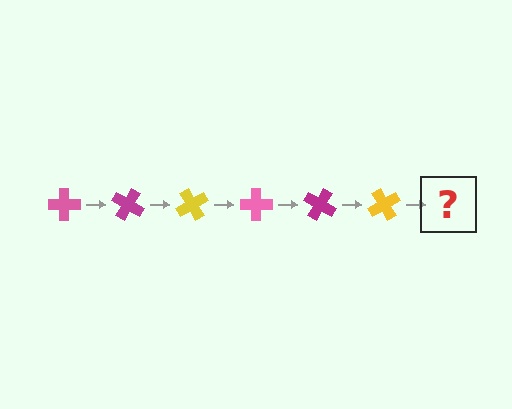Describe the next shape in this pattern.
It should be a pink cross, rotated 180 degrees from the start.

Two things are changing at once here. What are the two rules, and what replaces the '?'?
The two rules are that it rotates 30 degrees each step and the color cycles through pink, magenta, and yellow. The '?' should be a pink cross, rotated 180 degrees from the start.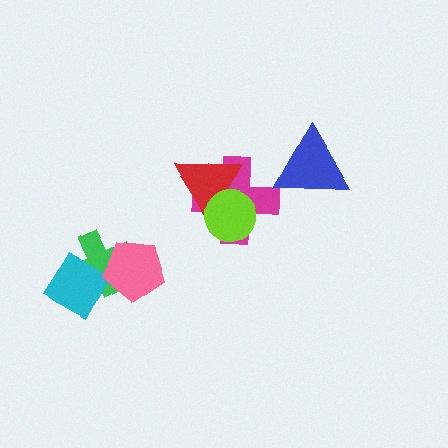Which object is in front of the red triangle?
The lime circle is in front of the red triangle.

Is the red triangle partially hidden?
Yes, it is partially covered by another shape.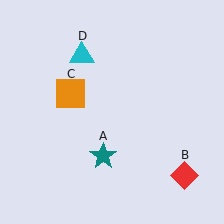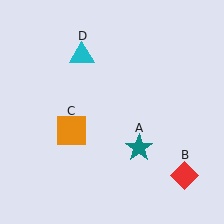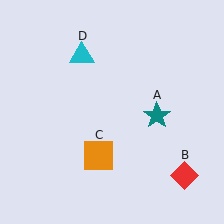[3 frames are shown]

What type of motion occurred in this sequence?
The teal star (object A), orange square (object C) rotated counterclockwise around the center of the scene.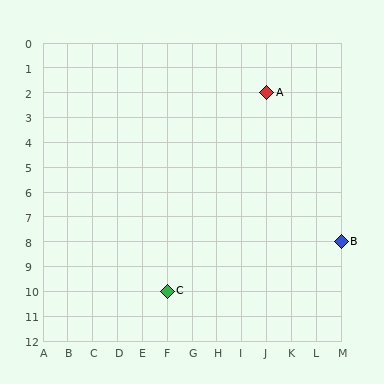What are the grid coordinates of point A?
Point A is at grid coordinates (J, 2).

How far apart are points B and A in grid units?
Points B and A are 3 columns and 6 rows apart (about 6.7 grid units diagonally).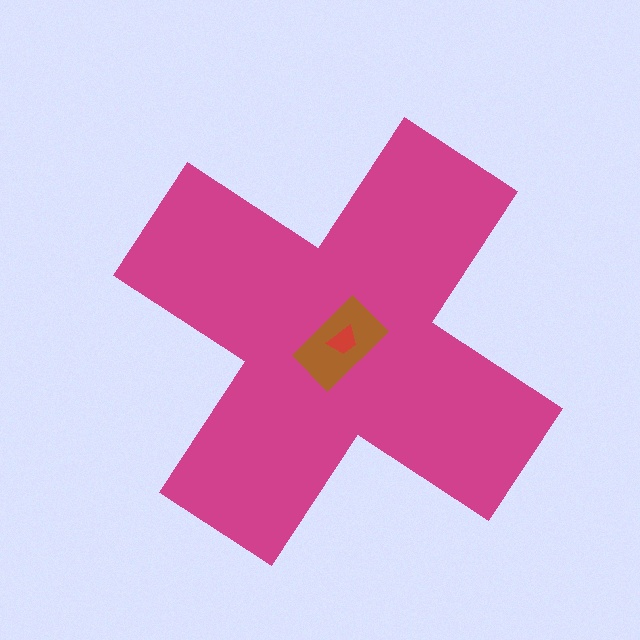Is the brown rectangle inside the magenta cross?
Yes.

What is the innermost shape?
The red trapezoid.